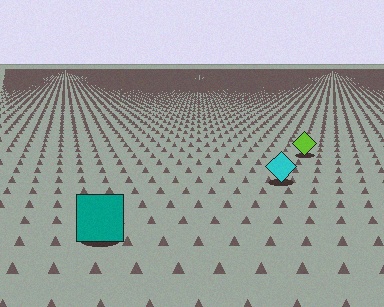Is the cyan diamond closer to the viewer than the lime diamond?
Yes. The cyan diamond is closer — you can tell from the texture gradient: the ground texture is coarser near it.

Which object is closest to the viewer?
The teal square is closest. The texture marks near it are larger and more spread out.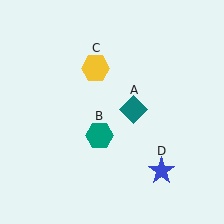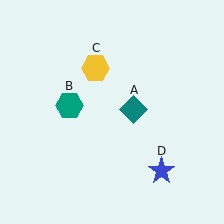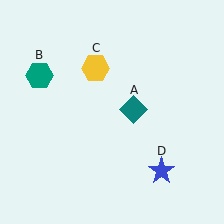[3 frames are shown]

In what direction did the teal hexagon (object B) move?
The teal hexagon (object B) moved up and to the left.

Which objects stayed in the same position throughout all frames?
Teal diamond (object A) and yellow hexagon (object C) and blue star (object D) remained stationary.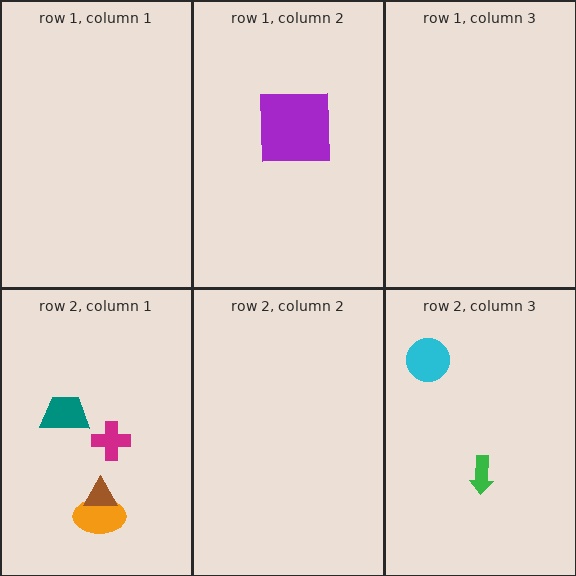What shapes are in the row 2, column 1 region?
The orange ellipse, the brown triangle, the teal trapezoid, the magenta cross.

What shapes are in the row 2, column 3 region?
The cyan circle, the green arrow.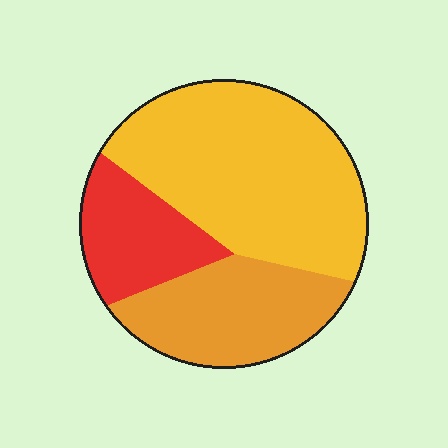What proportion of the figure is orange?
Orange covers about 30% of the figure.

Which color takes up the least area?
Red, at roughly 20%.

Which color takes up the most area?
Yellow, at roughly 55%.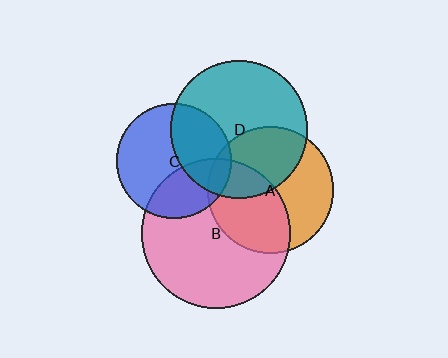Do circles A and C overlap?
Yes.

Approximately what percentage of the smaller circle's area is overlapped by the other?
Approximately 10%.